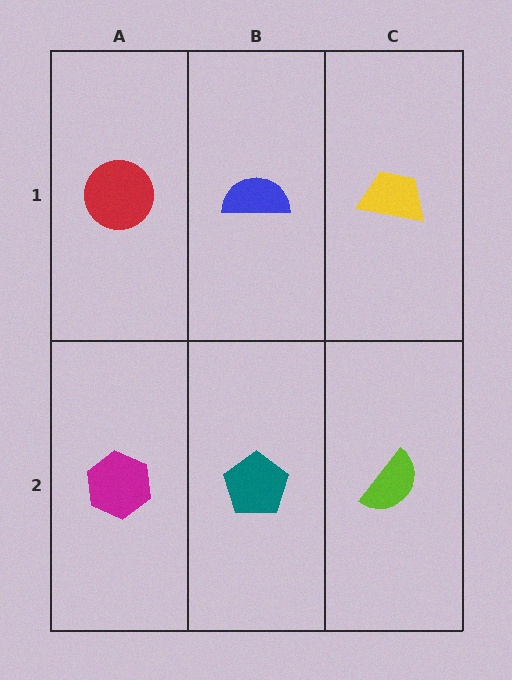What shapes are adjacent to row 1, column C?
A lime semicircle (row 2, column C), a blue semicircle (row 1, column B).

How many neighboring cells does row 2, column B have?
3.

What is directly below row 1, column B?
A teal pentagon.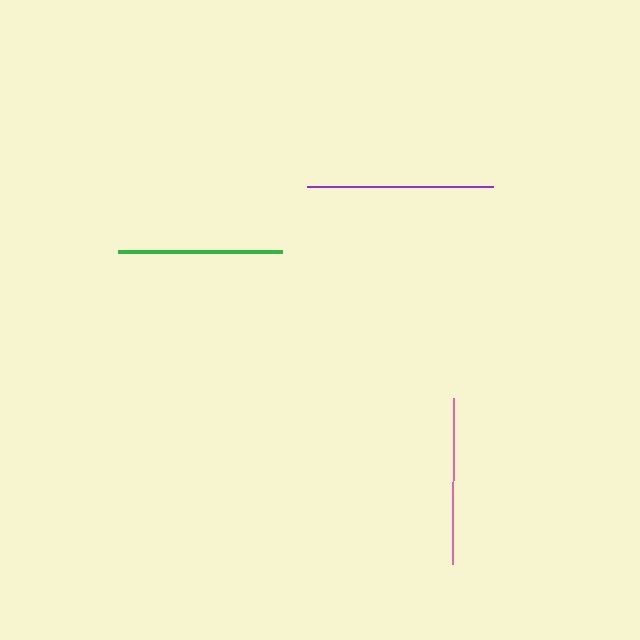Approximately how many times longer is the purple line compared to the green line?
The purple line is approximately 1.1 times the length of the green line.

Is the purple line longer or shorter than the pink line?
The purple line is longer than the pink line.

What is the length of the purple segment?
The purple segment is approximately 186 pixels long.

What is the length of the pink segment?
The pink segment is approximately 167 pixels long.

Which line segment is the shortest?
The green line is the shortest at approximately 165 pixels.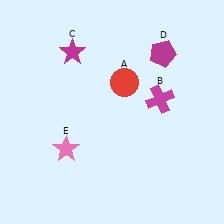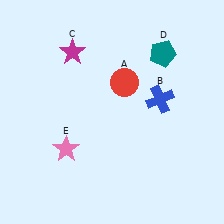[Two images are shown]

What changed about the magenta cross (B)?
In Image 1, B is magenta. In Image 2, it changed to blue.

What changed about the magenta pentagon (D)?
In Image 1, D is magenta. In Image 2, it changed to teal.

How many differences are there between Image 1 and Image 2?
There are 2 differences between the two images.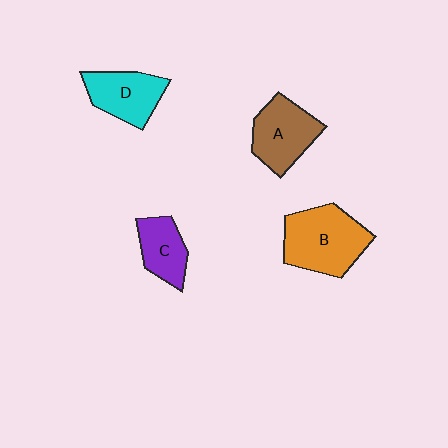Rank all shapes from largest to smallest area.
From largest to smallest: B (orange), A (brown), D (cyan), C (purple).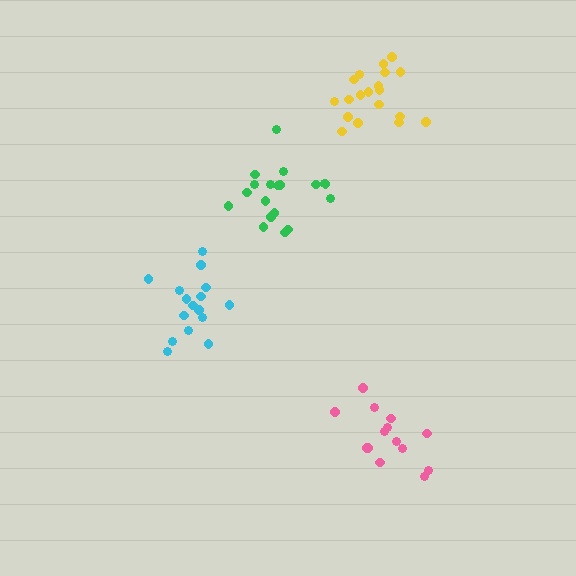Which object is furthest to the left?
The cyan cluster is leftmost.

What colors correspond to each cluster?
The clusters are colored: green, cyan, pink, yellow.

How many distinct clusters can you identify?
There are 4 distinct clusters.